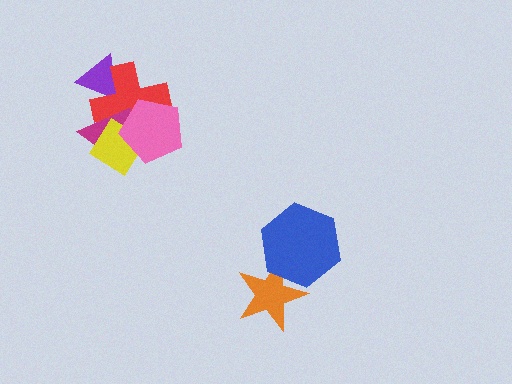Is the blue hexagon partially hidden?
No, no other shape covers it.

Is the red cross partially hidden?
Yes, it is partially covered by another shape.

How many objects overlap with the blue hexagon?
1 object overlaps with the blue hexagon.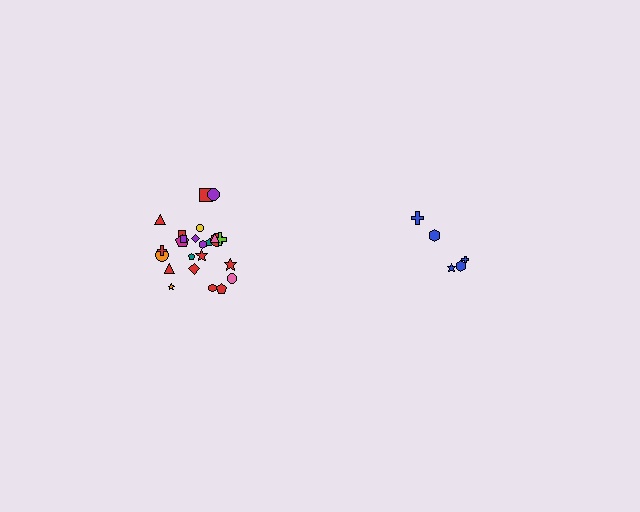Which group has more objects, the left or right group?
The left group.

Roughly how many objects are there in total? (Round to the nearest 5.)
Roughly 30 objects in total.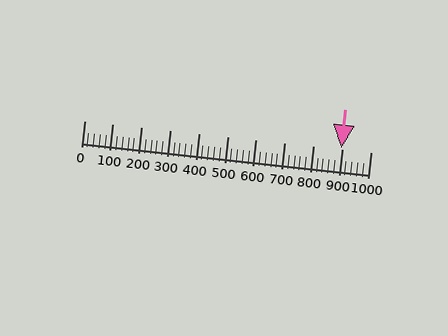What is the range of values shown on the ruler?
The ruler shows values from 0 to 1000.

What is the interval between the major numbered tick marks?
The major tick marks are spaced 100 units apart.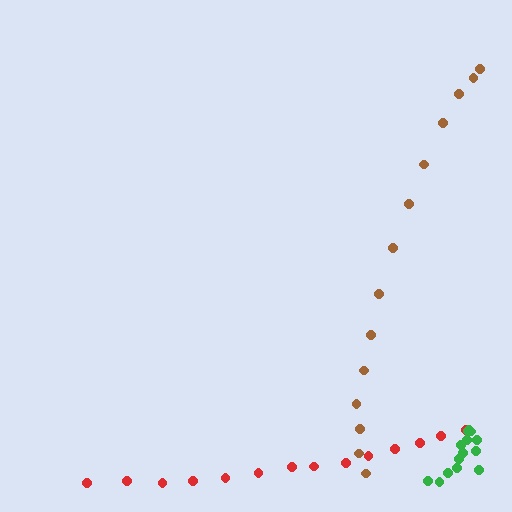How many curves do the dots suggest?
There are 3 distinct paths.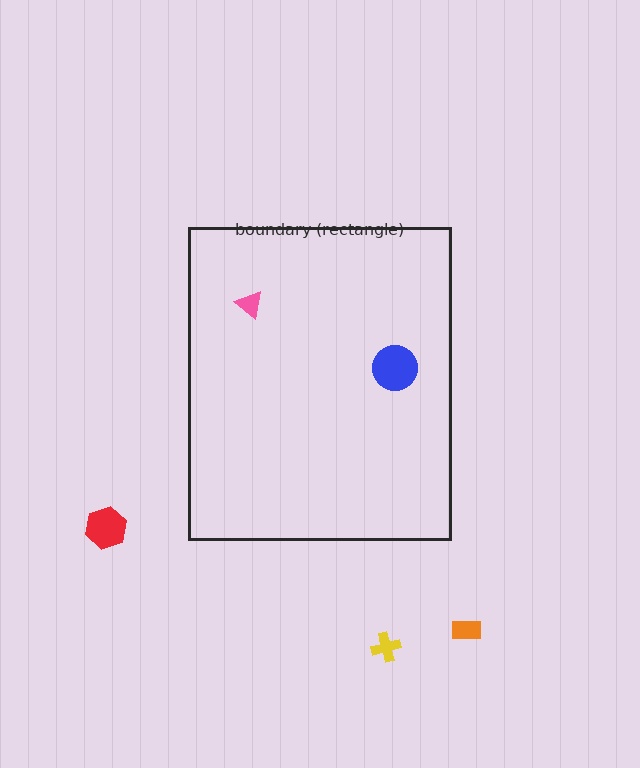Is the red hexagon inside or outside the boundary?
Outside.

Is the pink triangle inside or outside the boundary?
Inside.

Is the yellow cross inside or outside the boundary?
Outside.